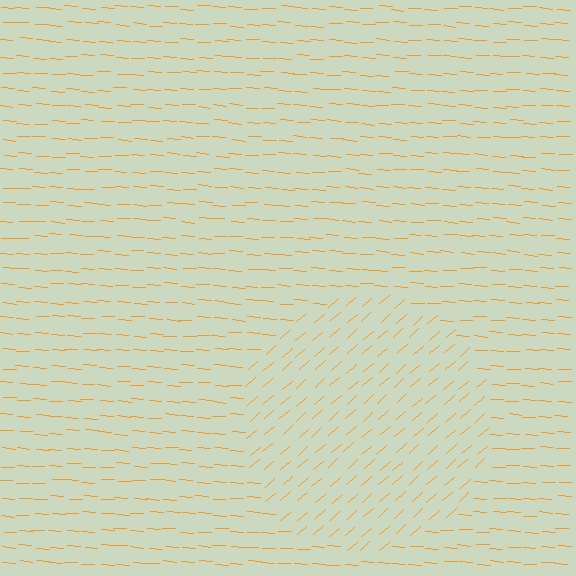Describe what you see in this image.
The image is filled with small orange line segments. A circle region in the image has lines oriented differently from the surrounding lines, creating a visible texture boundary.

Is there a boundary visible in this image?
Yes, there is a texture boundary formed by a change in line orientation.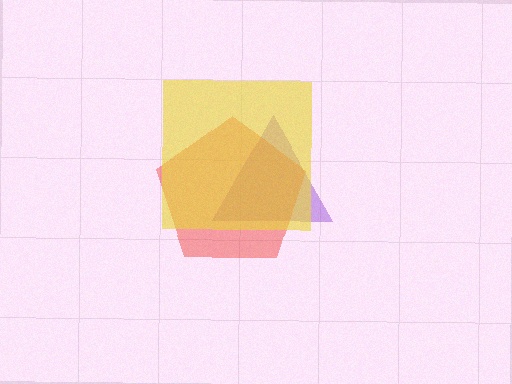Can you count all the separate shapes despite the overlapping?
Yes, there are 3 separate shapes.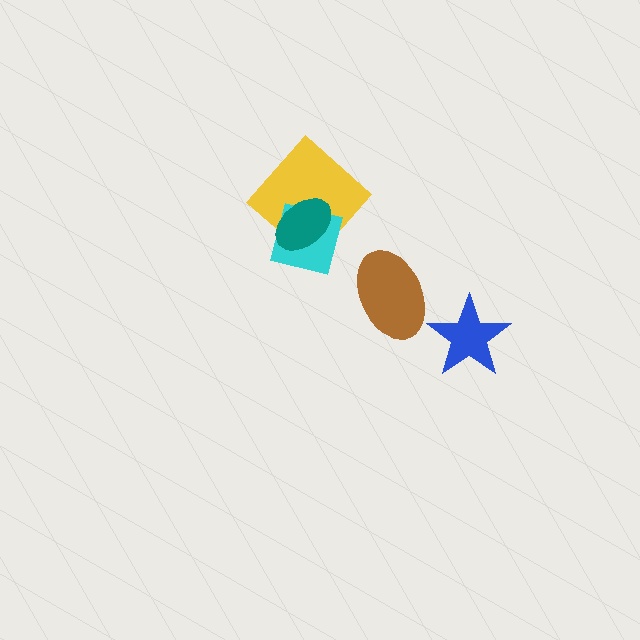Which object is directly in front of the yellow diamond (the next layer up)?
The cyan square is directly in front of the yellow diamond.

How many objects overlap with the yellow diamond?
2 objects overlap with the yellow diamond.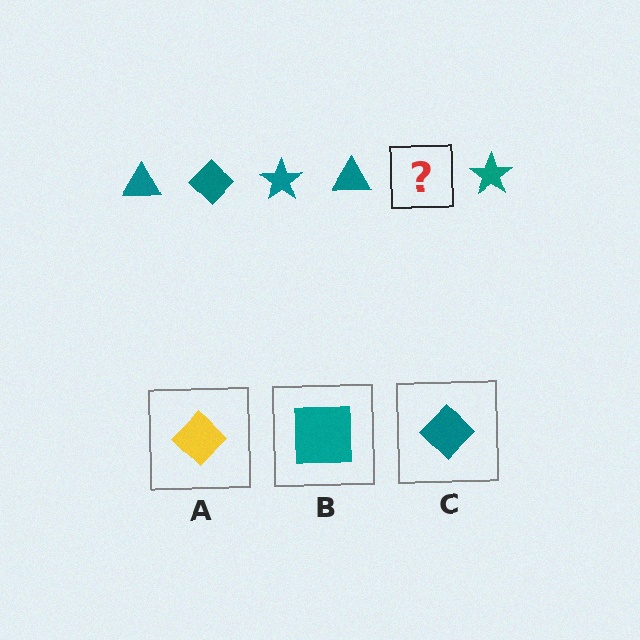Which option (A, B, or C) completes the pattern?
C.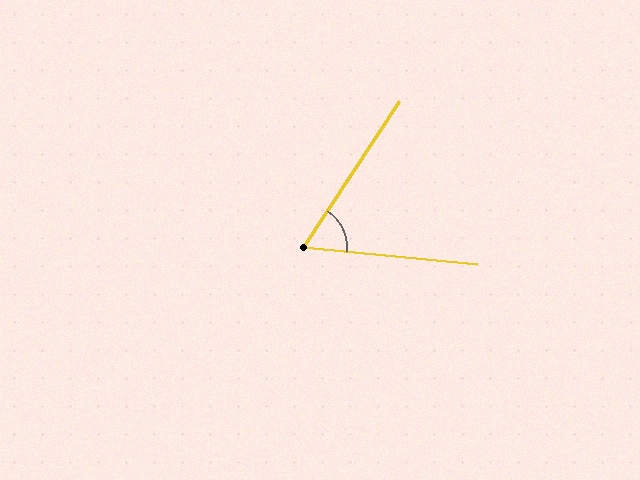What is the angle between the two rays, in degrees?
Approximately 62 degrees.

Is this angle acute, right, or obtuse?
It is acute.